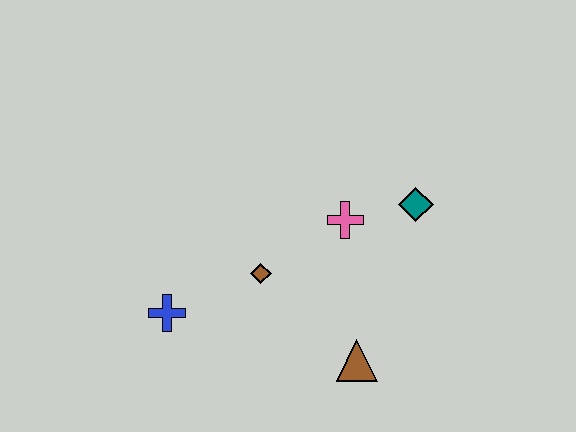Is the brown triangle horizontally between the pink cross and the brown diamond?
No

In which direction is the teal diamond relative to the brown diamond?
The teal diamond is to the right of the brown diamond.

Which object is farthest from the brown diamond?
The teal diamond is farthest from the brown diamond.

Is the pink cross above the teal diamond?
No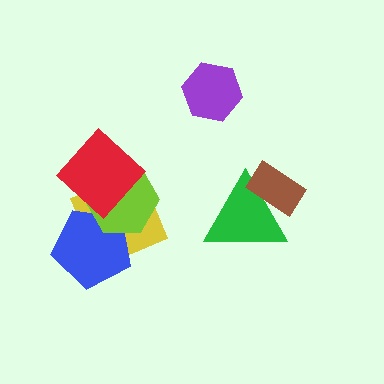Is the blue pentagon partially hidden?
Yes, it is partially covered by another shape.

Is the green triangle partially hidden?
Yes, it is partially covered by another shape.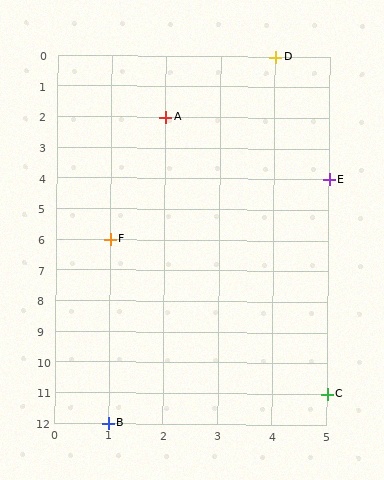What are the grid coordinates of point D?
Point D is at grid coordinates (4, 0).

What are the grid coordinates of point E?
Point E is at grid coordinates (5, 4).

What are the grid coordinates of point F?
Point F is at grid coordinates (1, 6).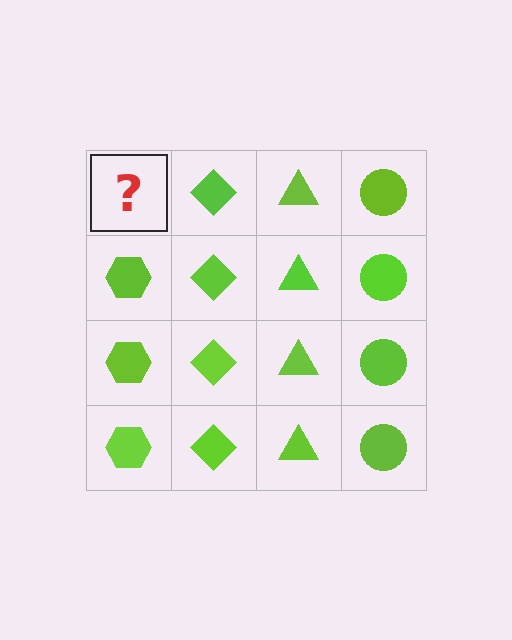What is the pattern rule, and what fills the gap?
The rule is that each column has a consistent shape. The gap should be filled with a lime hexagon.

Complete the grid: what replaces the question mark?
The question mark should be replaced with a lime hexagon.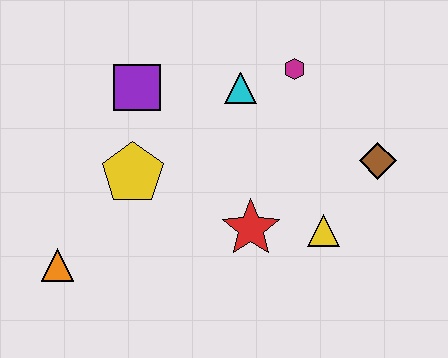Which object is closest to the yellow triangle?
The red star is closest to the yellow triangle.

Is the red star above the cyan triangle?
No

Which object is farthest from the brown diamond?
The orange triangle is farthest from the brown diamond.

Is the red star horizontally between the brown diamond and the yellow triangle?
No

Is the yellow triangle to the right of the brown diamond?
No